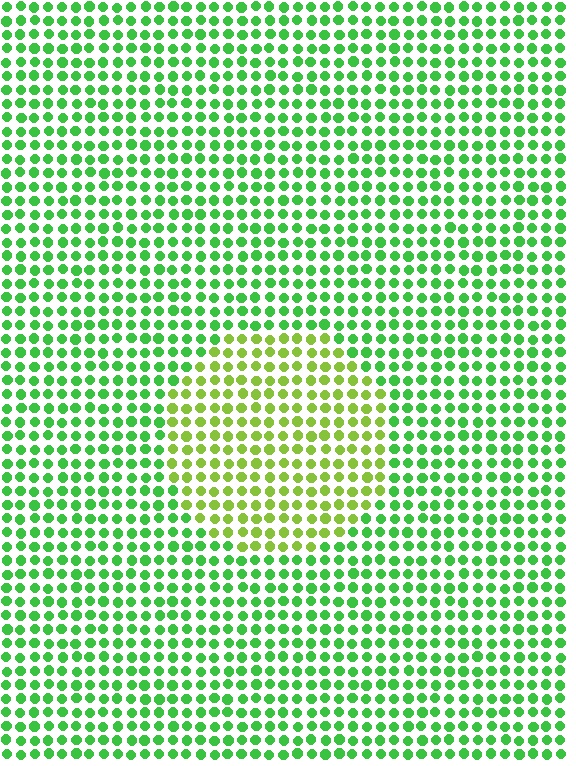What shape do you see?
I see a circle.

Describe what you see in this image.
The image is filled with small green elements in a uniform arrangement. A circle-shaped region is visible where the elements are tinted to a slightly different hue, forming a subtle color boundary.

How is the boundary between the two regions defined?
The boundary is defined purely by a slight shift in hue (about 37 degrees). Spacing, size, and orientation are identical on both sides.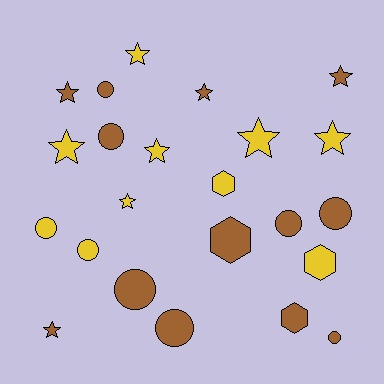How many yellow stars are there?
There are 6 yellow stars.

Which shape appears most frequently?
Star, with 10 objects.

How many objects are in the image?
There are 23 objects.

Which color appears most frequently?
Brown, with 13 objects.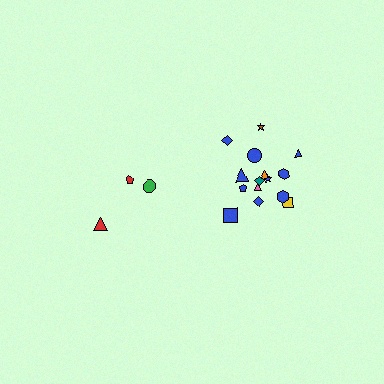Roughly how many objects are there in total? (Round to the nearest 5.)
Roughly 20 objects in total.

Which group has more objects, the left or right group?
The right group.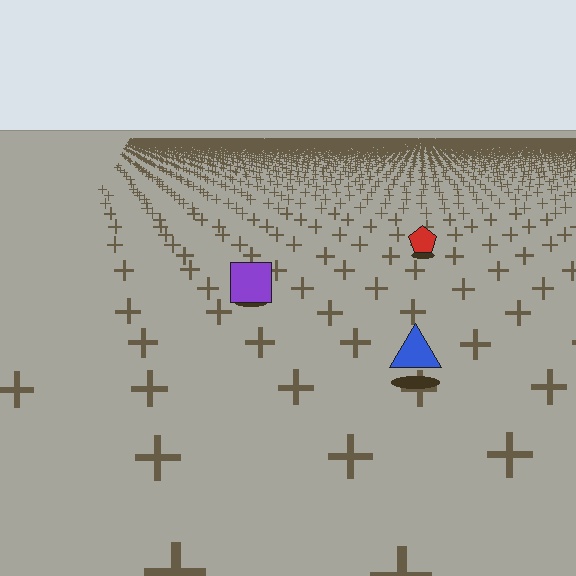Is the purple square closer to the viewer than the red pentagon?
Yes. The purple square is closer — you can tell from the texture gradient: the ground texture is coarser near it.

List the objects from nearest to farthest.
From nearest to farthest: the blue triangle, the purple square, the red pentagon.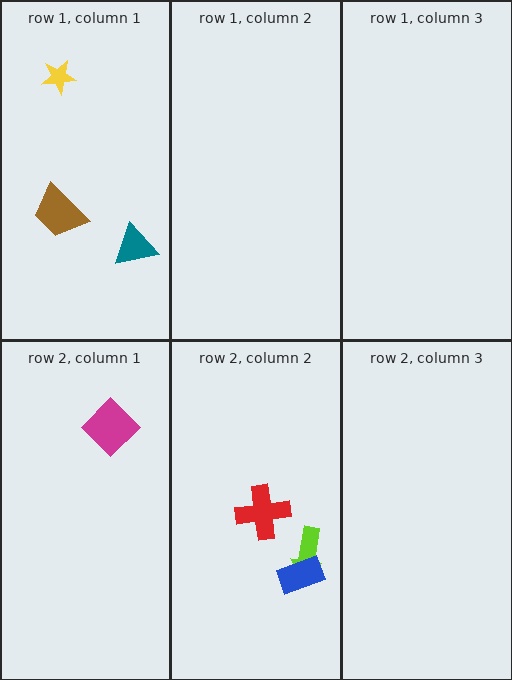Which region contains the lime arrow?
The row 2, column 2 region.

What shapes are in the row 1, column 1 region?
The teal triangle, the yellow star, the brown trapezoid.